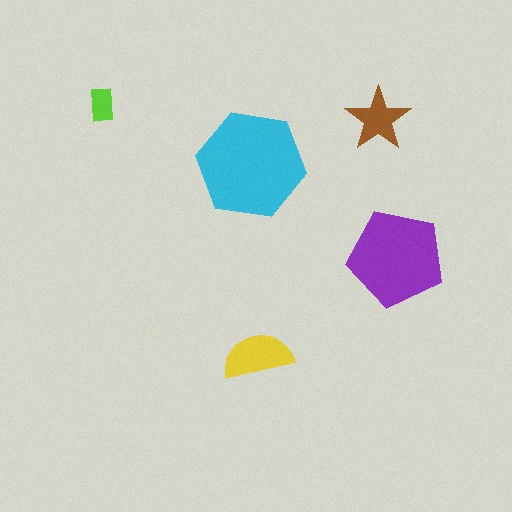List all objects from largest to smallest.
The cyan hexagon, the purple pentagon, the yellow semicircle, the brown star, the lime rectangle.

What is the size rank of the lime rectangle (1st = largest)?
5th.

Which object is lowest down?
The yellow semicircle is bottommost.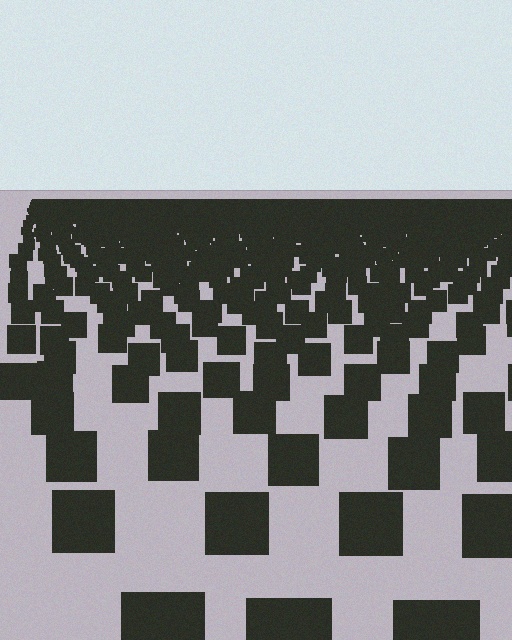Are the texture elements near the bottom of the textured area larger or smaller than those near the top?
Larger. Near the bottom, elements are closer to the viewer and appear at a bigger on-screen size.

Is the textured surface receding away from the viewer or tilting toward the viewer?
The surface is receding away from the viewer. Texture elements get smaller and denser toward the top.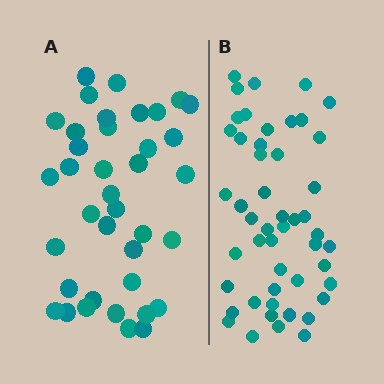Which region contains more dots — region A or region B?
Region B (the right region) has more dots.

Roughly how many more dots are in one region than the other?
Region B has roughly 12 or so more dots than region A.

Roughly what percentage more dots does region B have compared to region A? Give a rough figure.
About 30% more.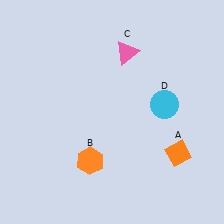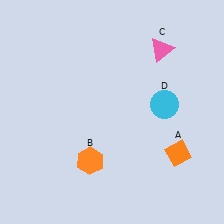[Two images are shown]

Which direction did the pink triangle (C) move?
The pink triangle (C) moved right.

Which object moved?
The pink triangle (C) moved right.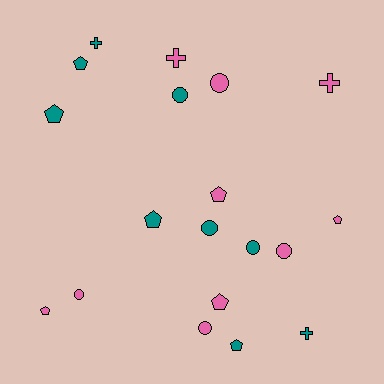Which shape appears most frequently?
Pentagon, with 8 objects.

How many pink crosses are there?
There are 2 pink crosses.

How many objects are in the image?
There are 19 objects.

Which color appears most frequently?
Pink, with 10 objects.